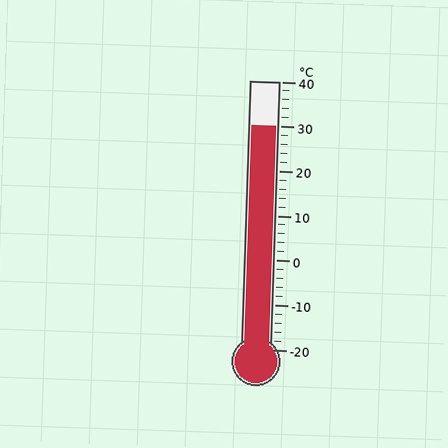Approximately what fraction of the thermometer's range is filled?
The thermometer is filled to approximately 85% of its range.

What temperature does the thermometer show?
The thermometer shows approximately 30°C.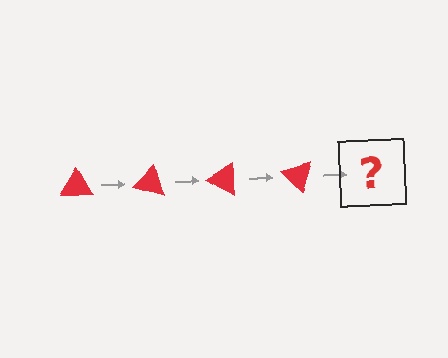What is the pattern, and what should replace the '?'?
The pattern is that the triangle rotates 15 degrees each step. The '?' should be a red triangle rotated 60 degrees.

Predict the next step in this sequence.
The next step is a red triangle rotated 60 degrees.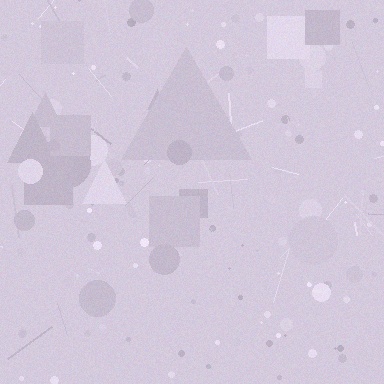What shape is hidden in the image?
A triangle is hidden in the image.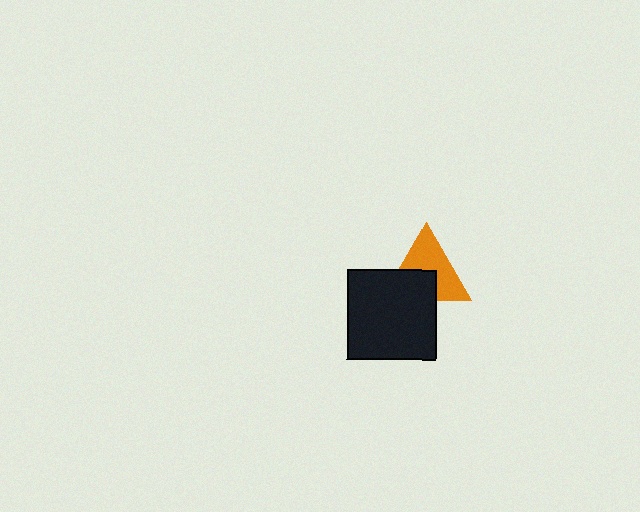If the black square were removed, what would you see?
You would see the complete orange triangle.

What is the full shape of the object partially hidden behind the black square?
The partially hidden object is an orange triangle.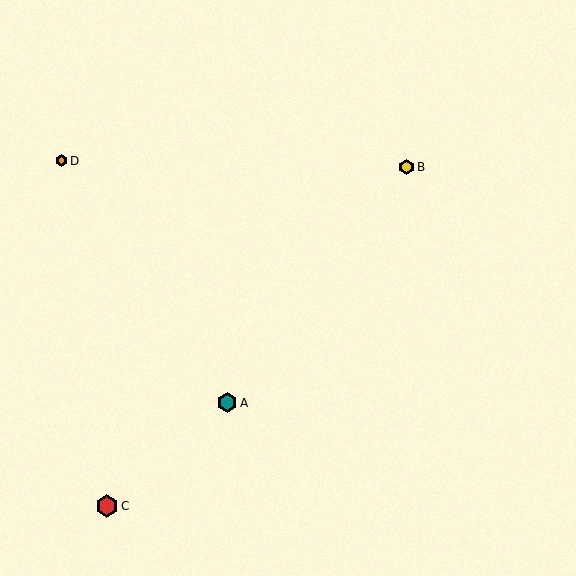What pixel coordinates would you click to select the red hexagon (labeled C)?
Click at (107, 506) to select the red hexagon C.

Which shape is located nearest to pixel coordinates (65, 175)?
The orange hexagon (labeled D) at (61, 161) is nearest to that location.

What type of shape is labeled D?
Shape D is an orange hexagon.